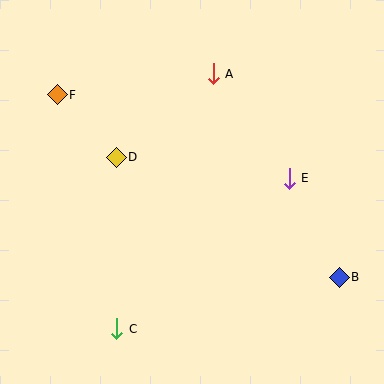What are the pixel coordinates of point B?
Point B is at (339, 277).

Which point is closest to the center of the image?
Point D at (116, 157) is closest to the center.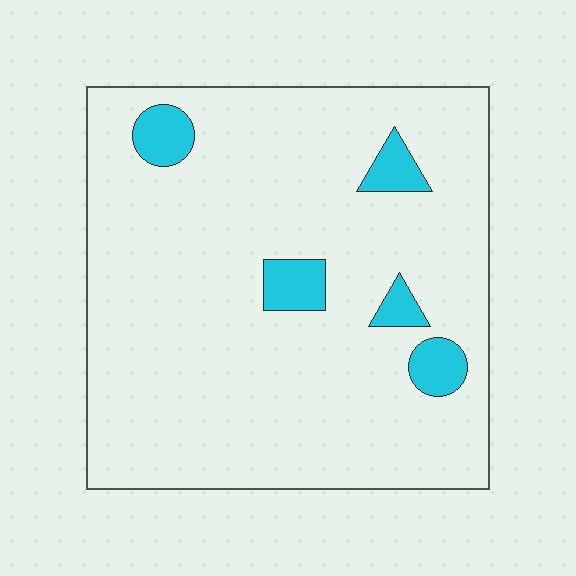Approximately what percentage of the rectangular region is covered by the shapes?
Approximately 10%.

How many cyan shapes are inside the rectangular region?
5.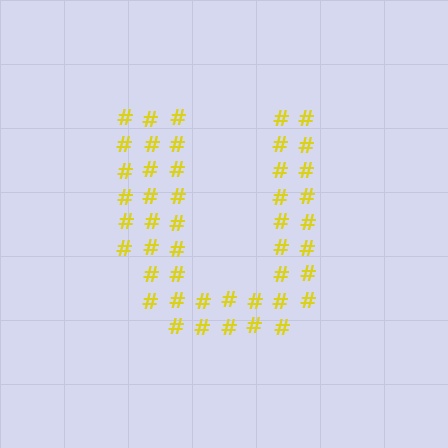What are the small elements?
The small elements are hash symbols.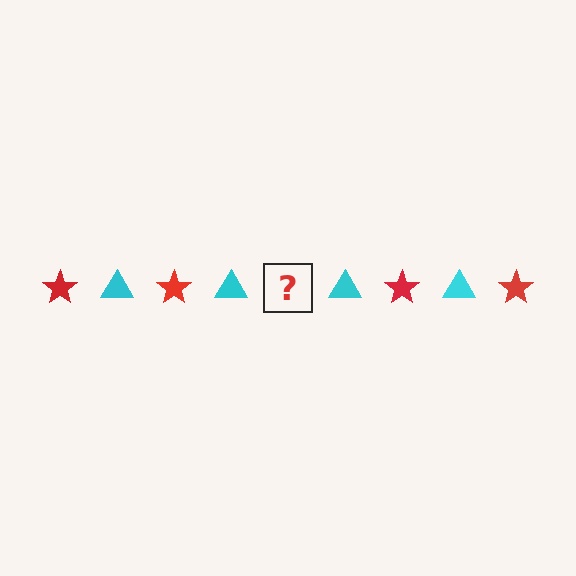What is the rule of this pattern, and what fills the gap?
The rule is that the pattern alternates between red star and cyan triangle. The gap should be filled with a red star.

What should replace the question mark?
The question mark should be replaced with a red star.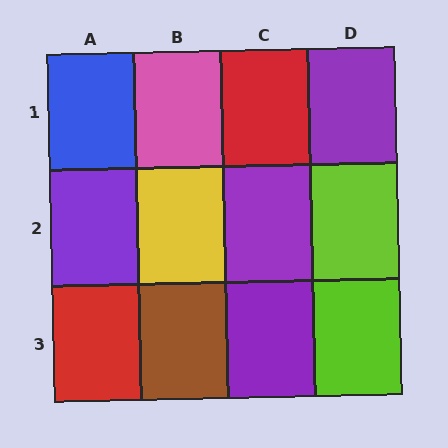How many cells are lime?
2 cells are lime.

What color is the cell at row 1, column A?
Blue.